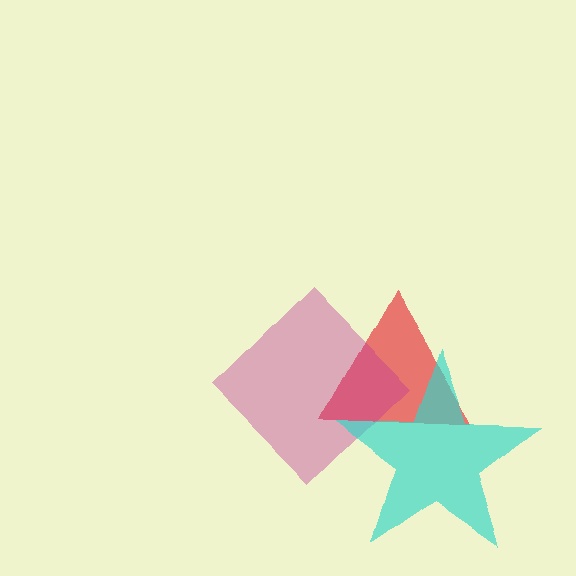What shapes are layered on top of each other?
The layered shapes are: a red triangle, a magenta diamond, a cyan star.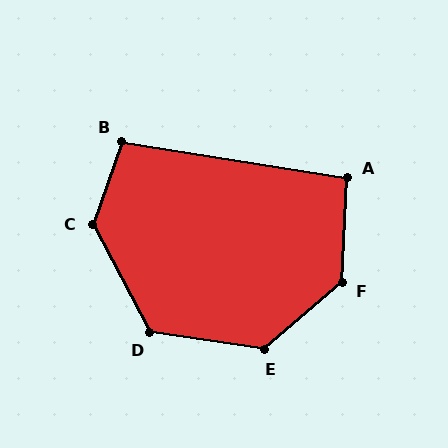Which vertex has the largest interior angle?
F, at approximately 134 degrees.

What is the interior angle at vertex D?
Approximately 126 degrees (obtuse).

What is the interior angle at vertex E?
Approximately 131 degrees (obtuse).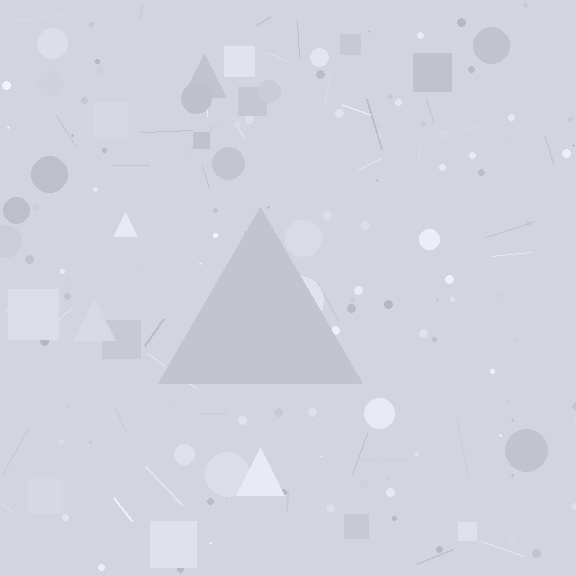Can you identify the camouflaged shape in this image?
The camouflaged shape is a triangle.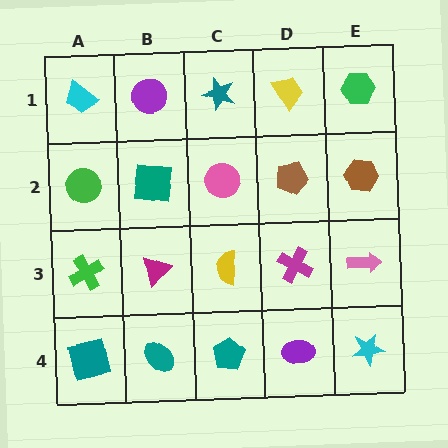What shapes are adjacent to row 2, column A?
A cyan trapezoid (row 1, column A), a green cross (row 3, column A), a teal square (row 2, column B).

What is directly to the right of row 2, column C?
A brown pentagon.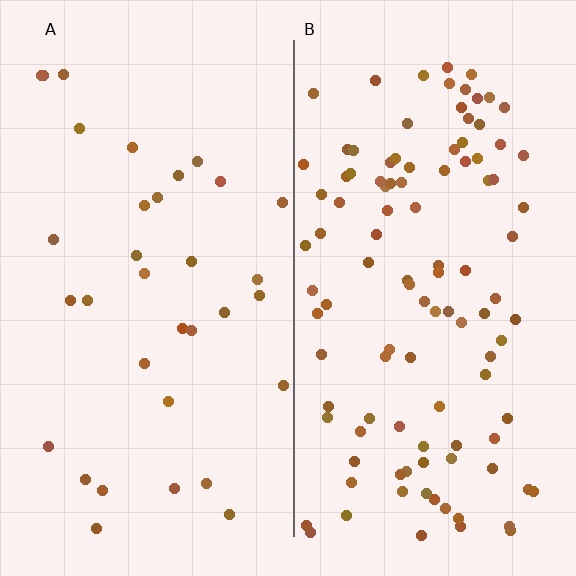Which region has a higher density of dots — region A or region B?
B (the right).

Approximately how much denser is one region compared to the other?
Approximately 3.2× — region B over region A.